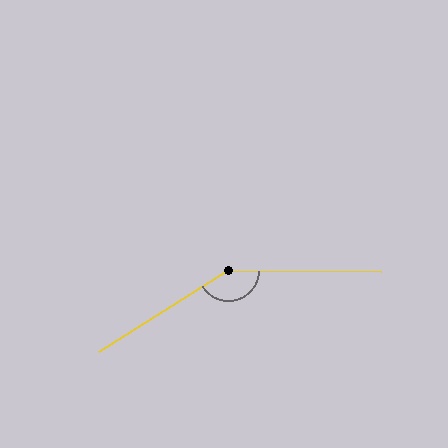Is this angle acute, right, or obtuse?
It is obtuse.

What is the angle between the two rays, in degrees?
Approximately 147 degrees.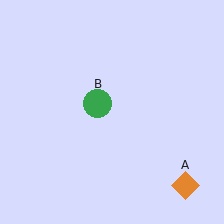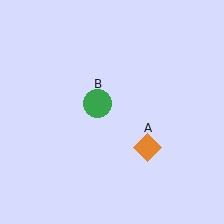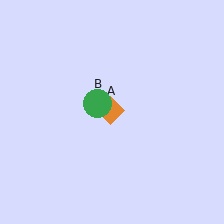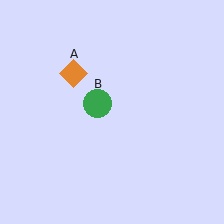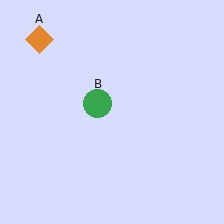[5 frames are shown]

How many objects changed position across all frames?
1 object changed position: orange diamond (object A).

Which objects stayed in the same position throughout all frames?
Green circle (object B) remained stationary.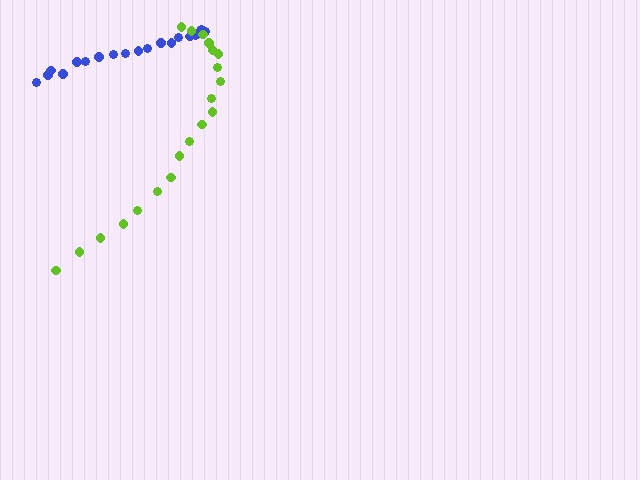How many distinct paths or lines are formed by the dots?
There are 2 distinct paths.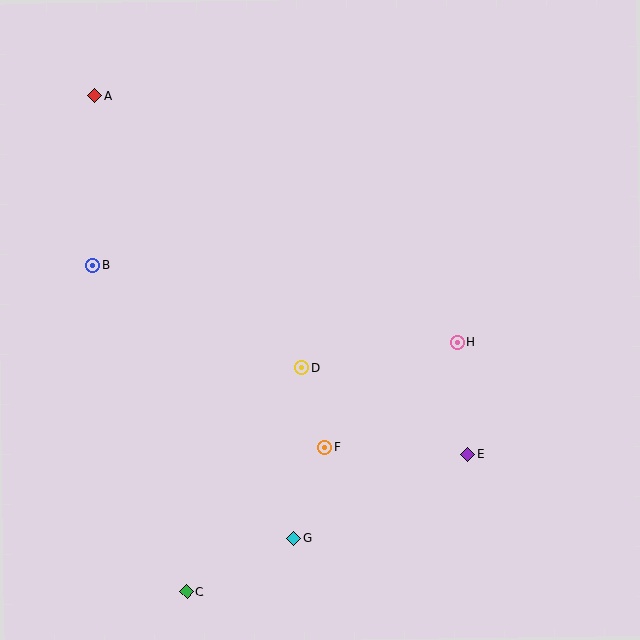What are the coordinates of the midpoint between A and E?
The midpoint between A and E is at (281, 275).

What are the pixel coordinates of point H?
Point H is at (457, 342).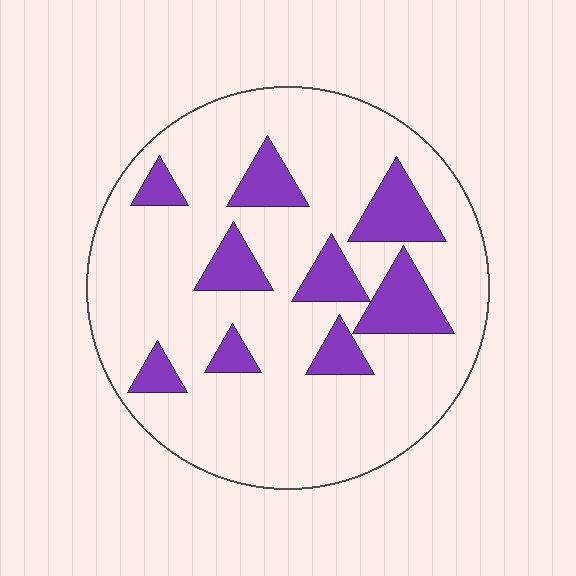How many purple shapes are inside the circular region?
9.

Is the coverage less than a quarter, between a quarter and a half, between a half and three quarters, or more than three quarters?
Less than a quarter.